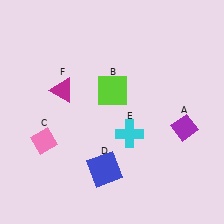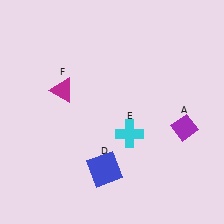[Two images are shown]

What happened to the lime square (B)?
The lime square (B) was removed in Image 2. It was in the top-right area of Image 1.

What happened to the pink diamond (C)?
The pink diamond (C) was removed in Image 2. It was in the bottom-left area of Image 1.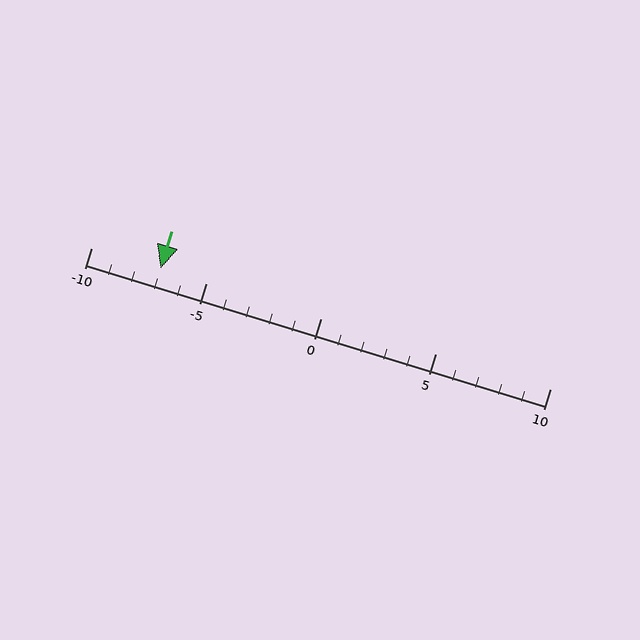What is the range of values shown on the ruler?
The ruler shows values from -10 to 10.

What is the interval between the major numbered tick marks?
The major tick marks are spaced 5 units apart.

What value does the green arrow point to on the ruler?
The green arrow points to approximately -7.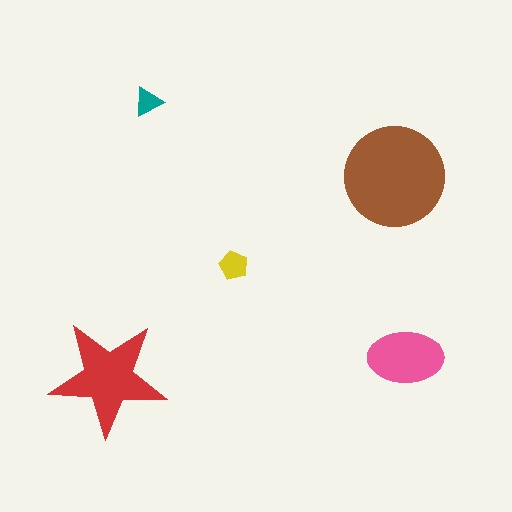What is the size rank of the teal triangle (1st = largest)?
5th.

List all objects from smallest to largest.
The teal triangle, the yellow pentagon, the pink ellipse, the red star, the brown circle.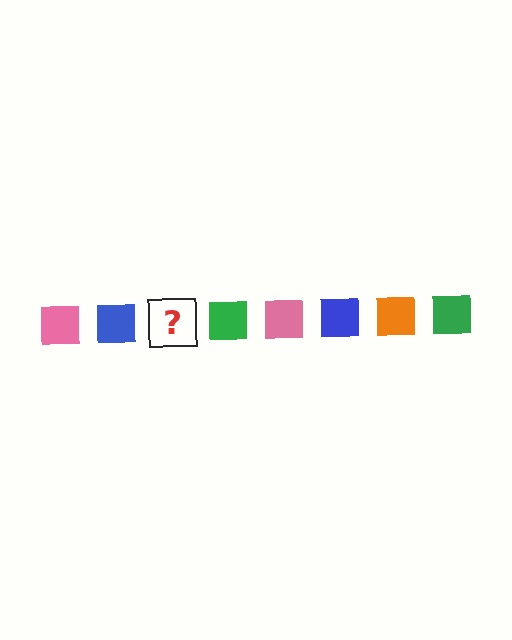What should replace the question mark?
The question mark should be replaced with an orange square.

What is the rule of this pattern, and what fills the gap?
The rule is that the pattern cycles through pink, blue, orange, green squares. The gap should be filled with an orange square.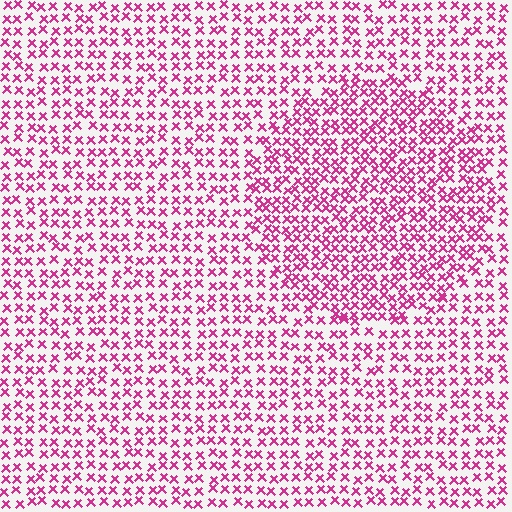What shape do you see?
I see a circle.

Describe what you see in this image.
The image contains small magenta elements arranged at two different densities. A circle-shaped region is visible where the elements are more densely packed than the surrounding area.